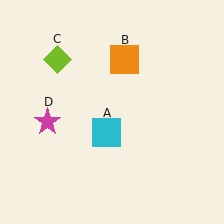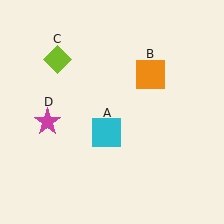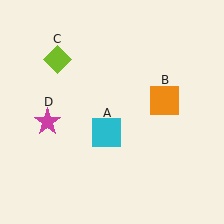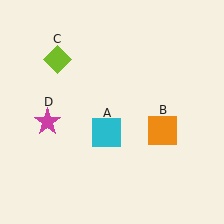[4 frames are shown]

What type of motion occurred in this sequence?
The orange square (object B) rotated clockwise around the center of the scene.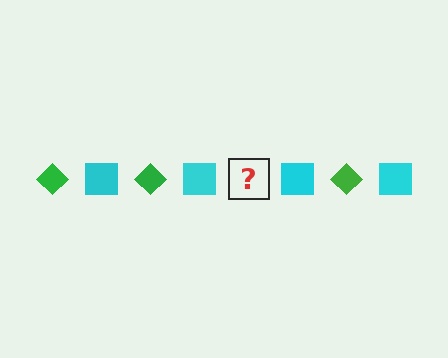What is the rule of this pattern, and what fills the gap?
The rule is that the pattern alternates between green diamond and cyan square. The gap should be filled with a green diamond.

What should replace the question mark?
The question mark should be replaced with a green diamond.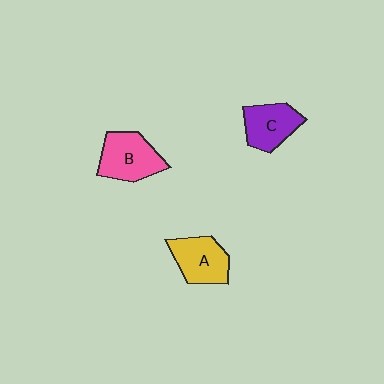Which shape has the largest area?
Shape B (pink).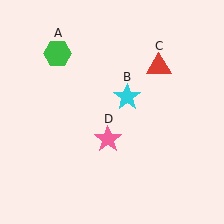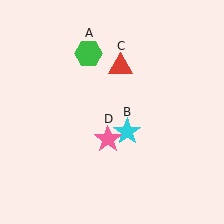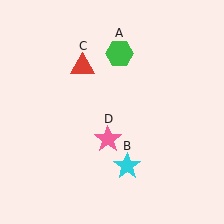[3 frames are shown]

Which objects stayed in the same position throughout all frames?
Pink star (object D) remained stationary.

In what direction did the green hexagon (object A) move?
The green hexagon (object A) moved right.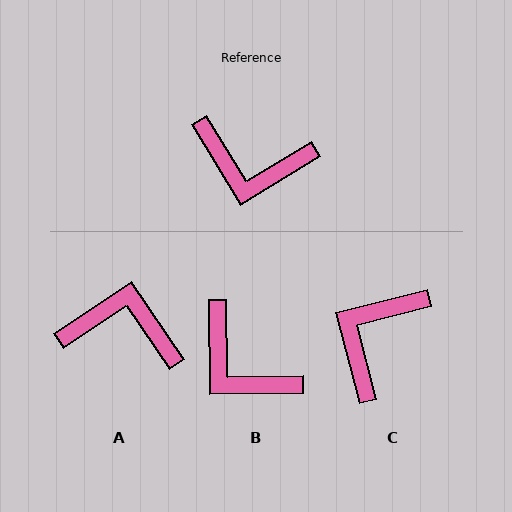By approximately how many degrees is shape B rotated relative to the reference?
Approximately 31 degrees clockwise.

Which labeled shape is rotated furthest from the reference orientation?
A, about 177 degrees away.